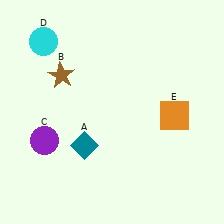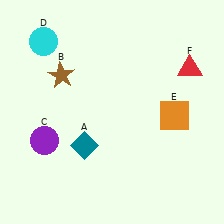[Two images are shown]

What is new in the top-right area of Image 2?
A red triangle (F) was added in the top-right area of Image 2.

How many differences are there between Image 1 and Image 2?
There is 1 difference between the two images.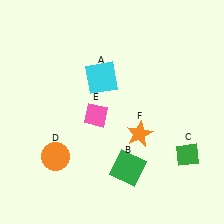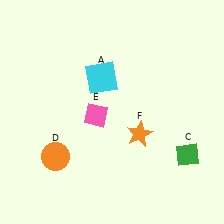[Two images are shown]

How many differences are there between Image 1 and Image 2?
There is 1 difference between the two images.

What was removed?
The green square (B) was removed in Image 2.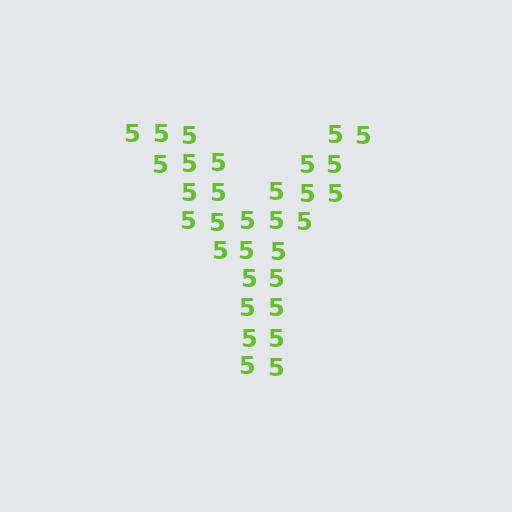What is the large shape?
The large shape is the letter Y.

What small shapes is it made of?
It is made of small digit 5's.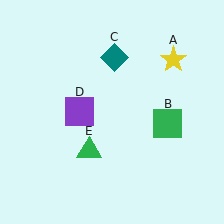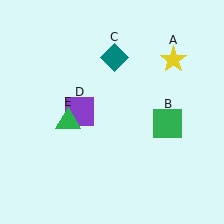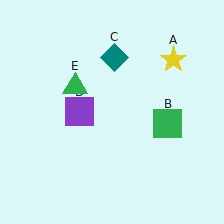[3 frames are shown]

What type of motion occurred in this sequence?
The green triangle (object E) rotated clockwise around the center of the scene.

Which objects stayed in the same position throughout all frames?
Yellow star (object A) and green square (object B) and teal diamond (object C) and purple square (object D) remained stationary.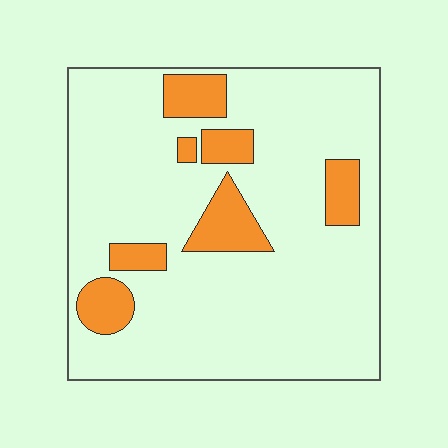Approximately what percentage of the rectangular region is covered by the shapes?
Approximately 15%.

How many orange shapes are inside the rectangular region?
7.